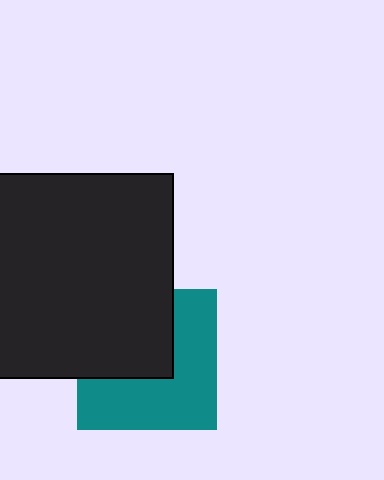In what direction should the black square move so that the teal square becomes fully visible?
The black square should move toward the upper-left. That is the shortest direction to clear the overlap and leave the teal square fully visible.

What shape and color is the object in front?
The object in front is a black square.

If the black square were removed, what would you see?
You would see the complete teal square.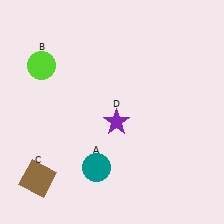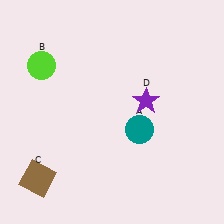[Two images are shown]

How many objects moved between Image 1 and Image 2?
2 objects moved between the two images.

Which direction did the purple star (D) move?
The purple star (D) moved right.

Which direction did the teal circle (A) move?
The teal circle (A) moved right.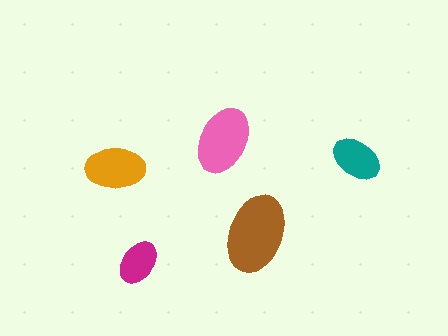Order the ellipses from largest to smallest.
the brown one, the pink one, the orange one, the teal one, the magenta one.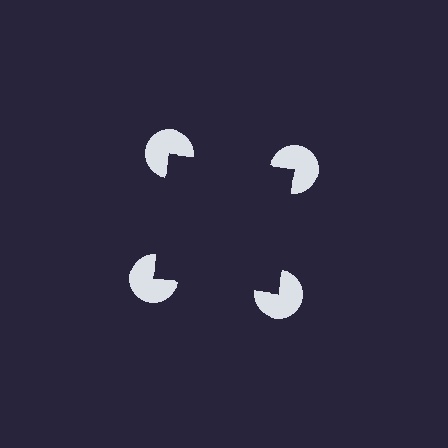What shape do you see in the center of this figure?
An illusory square — its edges are inferred from the aligned wedge cuts in the pac-man discs, not physically drawn.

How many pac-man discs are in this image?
There are 4 — one at each vertex of the illusory square.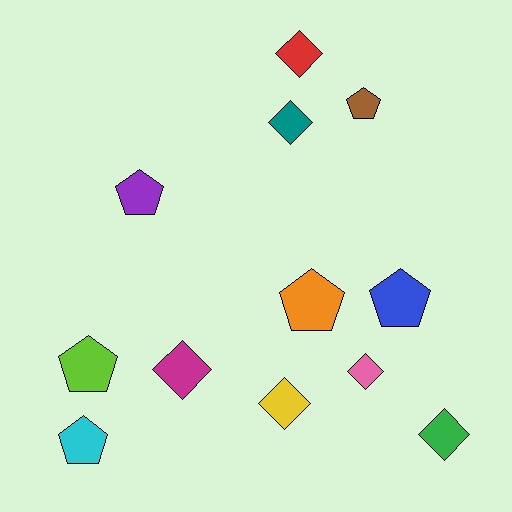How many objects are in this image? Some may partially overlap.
There are 12 objects.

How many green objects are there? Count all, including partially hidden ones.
There is 1 green object.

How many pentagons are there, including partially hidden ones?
There are 6 pentagons.